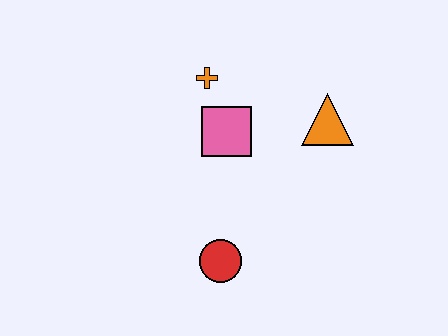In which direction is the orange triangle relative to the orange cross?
The orange triangle is to the right of the orange cross.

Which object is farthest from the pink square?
The red circle is farthest from the pink square.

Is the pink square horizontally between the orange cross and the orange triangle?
Yes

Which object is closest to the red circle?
The pink square is closest to the red circle.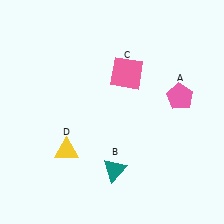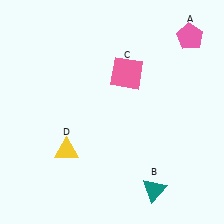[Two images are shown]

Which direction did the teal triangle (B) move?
The teal triangle (B) moved right.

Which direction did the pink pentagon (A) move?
The pink pentagon (A) moved up.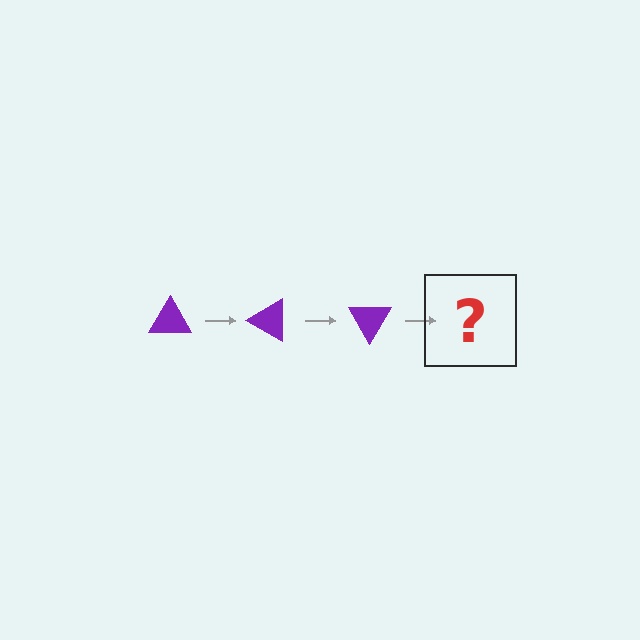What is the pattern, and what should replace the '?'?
The pattern is that the triangle rotates 30 degrees each step. The '?' should be a purple triangle rotated 90 degrees.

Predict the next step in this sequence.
The next step is a purple triangle rotated 90 degrees.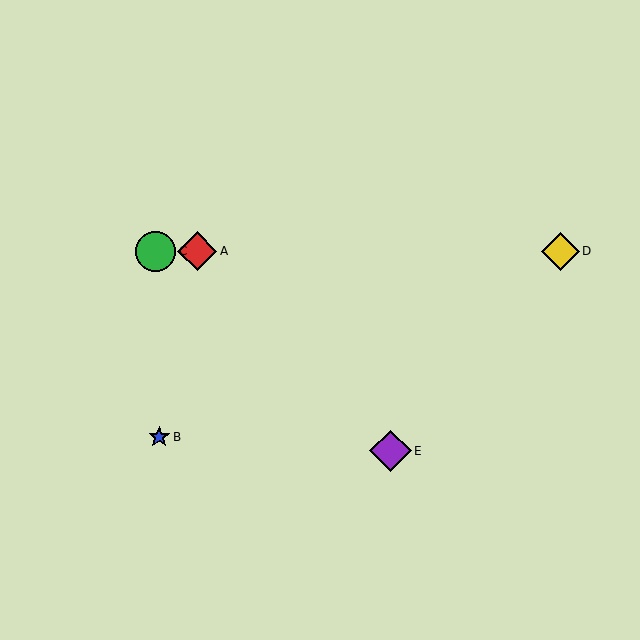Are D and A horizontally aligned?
Yes, both are at y≈251.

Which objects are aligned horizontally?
Objects A, C, D are aligned horizontally.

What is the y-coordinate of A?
Object A is at y≈251.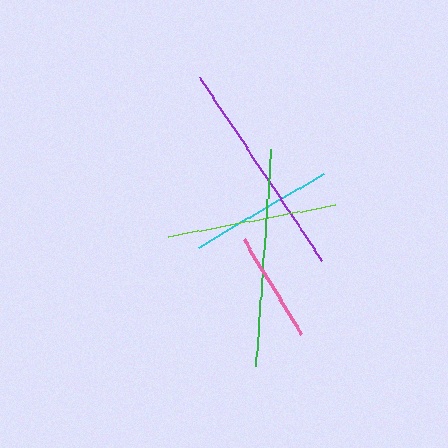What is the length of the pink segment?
The pink segment is approximately 111 pixels long.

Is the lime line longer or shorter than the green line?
The green line is longer than the lime line.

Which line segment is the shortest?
The pink line is the shortest at approximately 111 pixels.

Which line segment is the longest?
The purple line is the longest at approximately 221 pixels.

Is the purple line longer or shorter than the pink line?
The purple line is longer than the pink line.